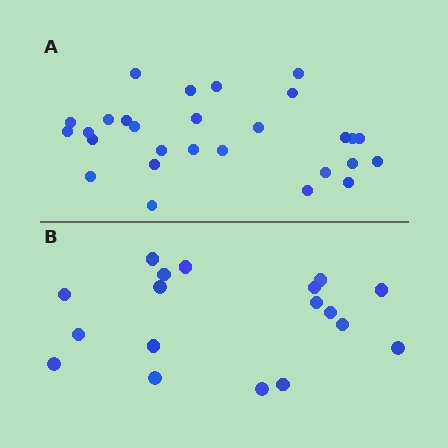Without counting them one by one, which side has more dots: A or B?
Region A (the top region) has more dots.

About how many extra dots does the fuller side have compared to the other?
Region A has roughly 10 or so more dots than region B.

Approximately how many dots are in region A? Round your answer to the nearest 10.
About 30 dots. (The exact count is 28, which rounds to 30.)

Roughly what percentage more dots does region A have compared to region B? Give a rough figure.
About 55% more.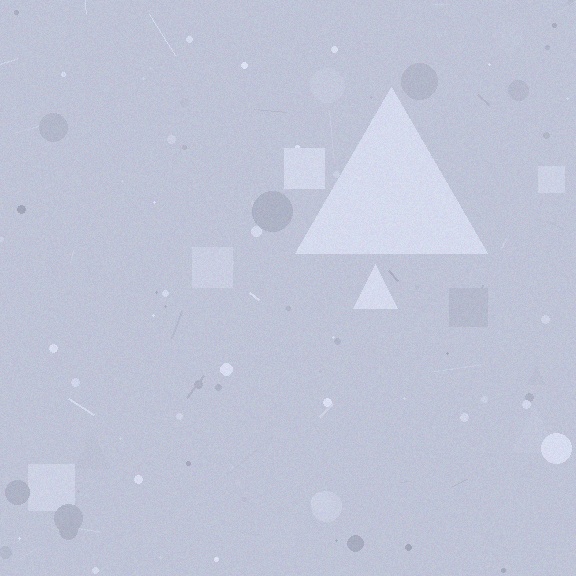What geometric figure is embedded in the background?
A triangle is embedded in the background.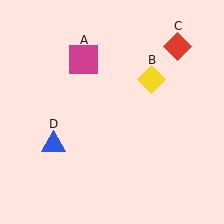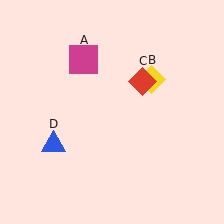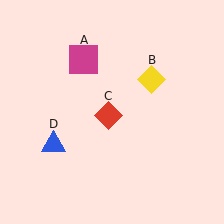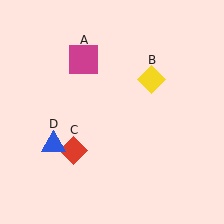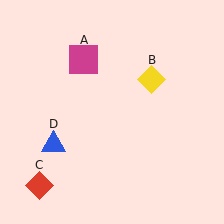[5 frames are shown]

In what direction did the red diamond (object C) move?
The red diamond (object C) moved down and to the left.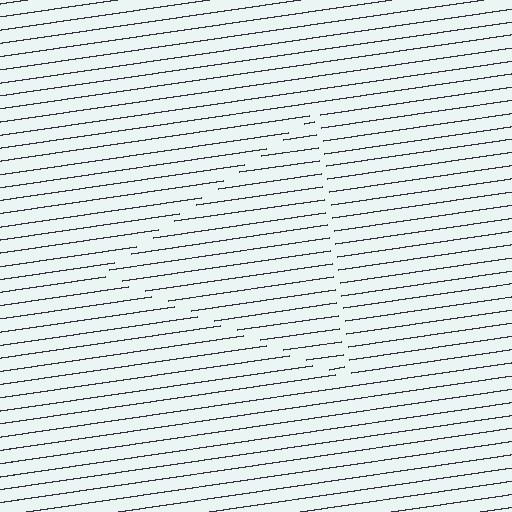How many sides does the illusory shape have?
3 sides — the line-ends trace a triangle.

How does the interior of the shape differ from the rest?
The interior of the shape contains the same grating, shifted by half a period — the contour is defined by the phase discontinuity where line-ends from the inner and outer gratings abut.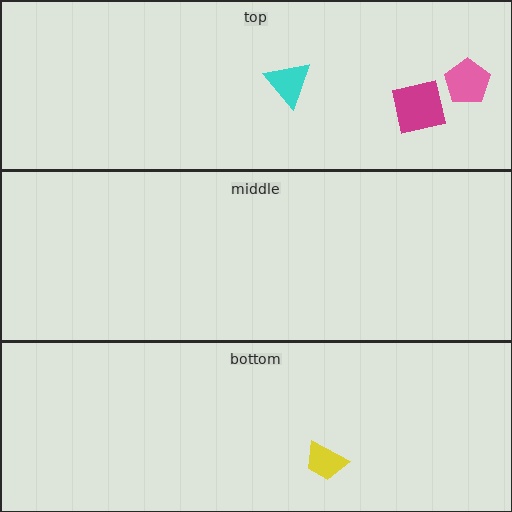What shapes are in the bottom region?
The yellow trapezoid.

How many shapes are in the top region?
3.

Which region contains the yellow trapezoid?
The bottom region.